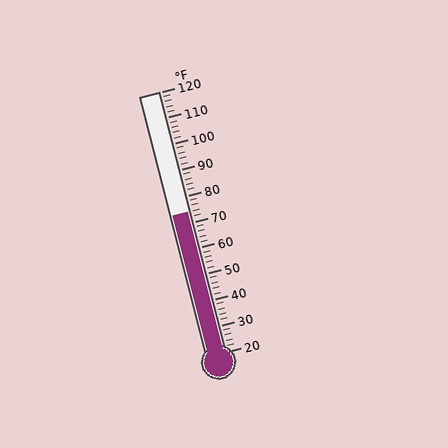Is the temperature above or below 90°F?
The temperature is below 90°F.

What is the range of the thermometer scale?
The thermometer scale ranges from 20°F to 120°F.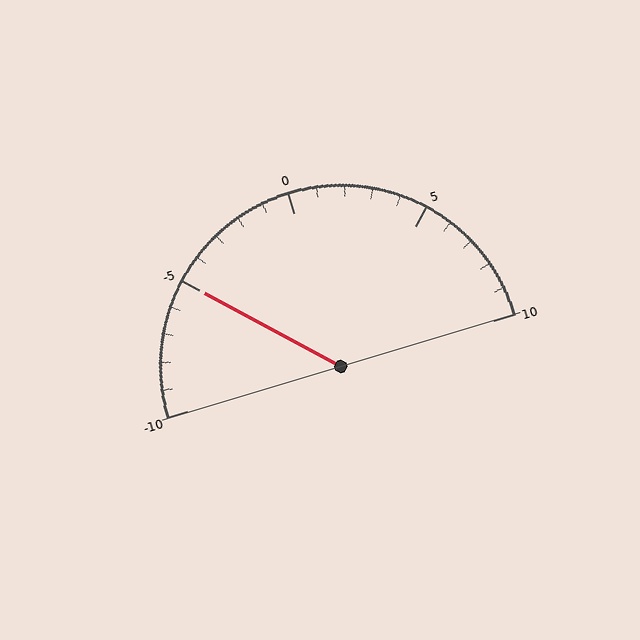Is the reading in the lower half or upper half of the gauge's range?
The reading is in the lower half of the range (-10 to 10).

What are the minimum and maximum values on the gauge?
The gauge ranges from -10 to 10.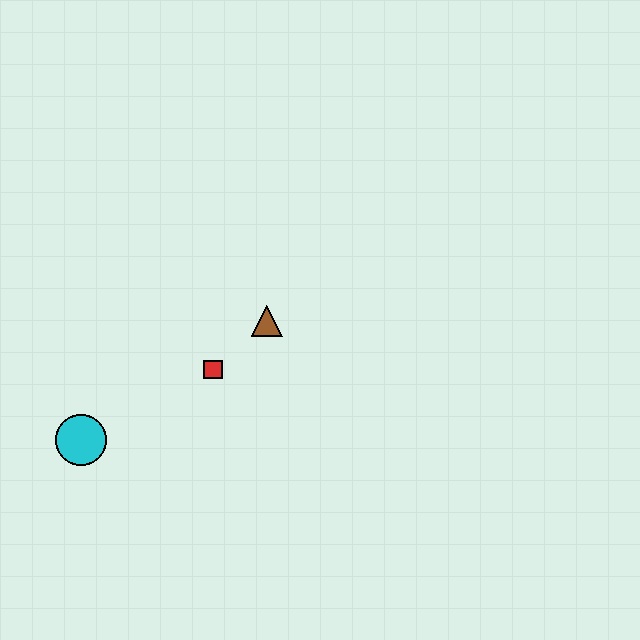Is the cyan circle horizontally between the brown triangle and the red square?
No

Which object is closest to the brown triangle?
The red square is closest to the brown triangle.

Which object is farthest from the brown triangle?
The cyan circle is farthest from the brown triangle.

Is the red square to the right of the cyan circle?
Yes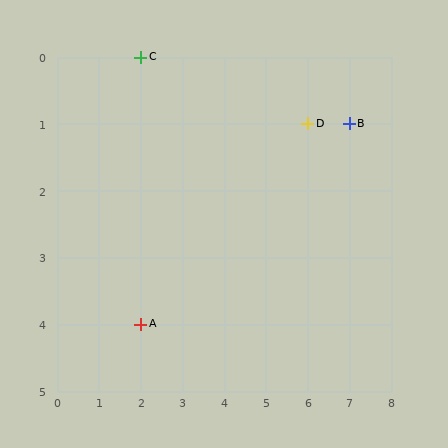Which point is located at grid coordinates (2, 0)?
Point C is at (2, 0).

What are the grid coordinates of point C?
Point C is at grid coordinates (2, 0).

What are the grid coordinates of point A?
Point A is at grid coordinates (2, 4).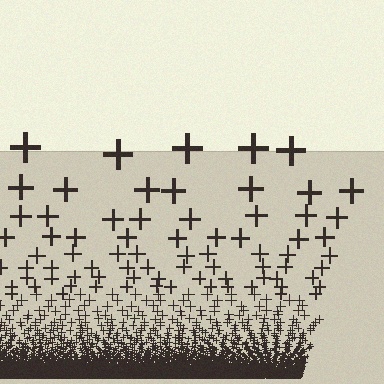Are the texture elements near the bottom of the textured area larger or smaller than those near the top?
Smaller. The gradient is inverted — elements near the bottom are smaller and denser.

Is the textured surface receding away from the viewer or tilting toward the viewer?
The surface appears to tilt toward the viewer. Texture elements get larger and sparser toward the top.